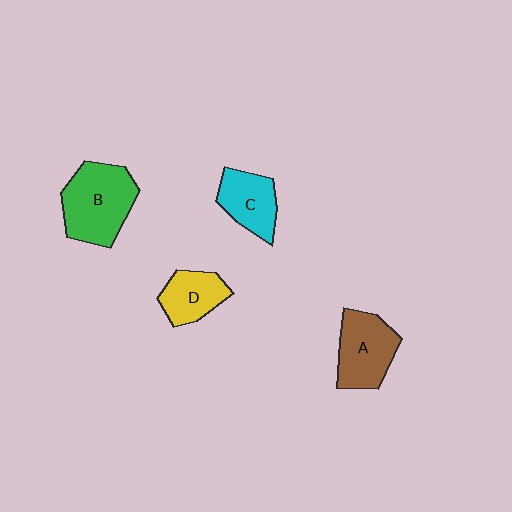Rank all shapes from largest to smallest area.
From largest to smallest: B (green), A (brown), C (cyan), D (yellow).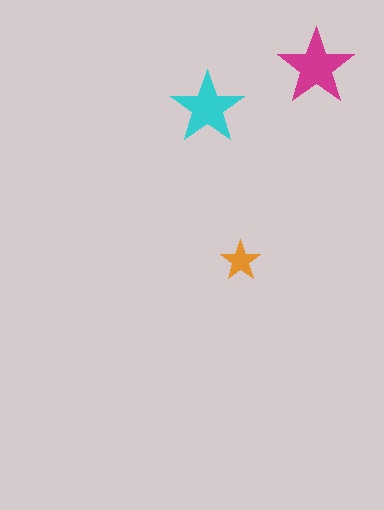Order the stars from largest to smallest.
the magenta one, the cyan one, the orange one.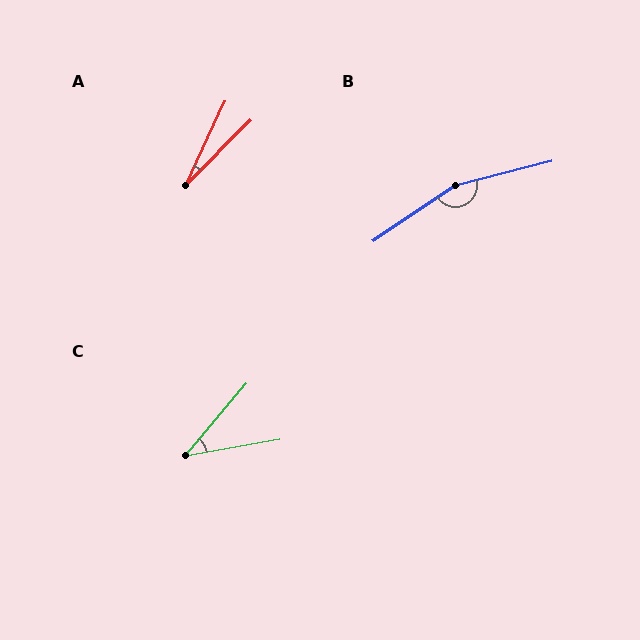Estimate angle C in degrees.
Approximately 40 degrees.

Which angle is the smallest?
A, at approximately 20 degrees.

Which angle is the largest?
B, at approximately 160 degrees.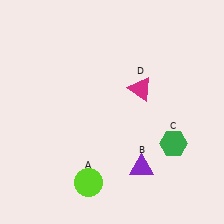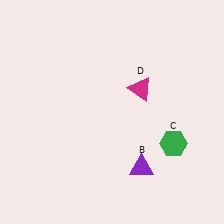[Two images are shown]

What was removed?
The lime circle (A) was removed in Image 2.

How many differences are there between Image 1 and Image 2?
There is 1 difference between the two images.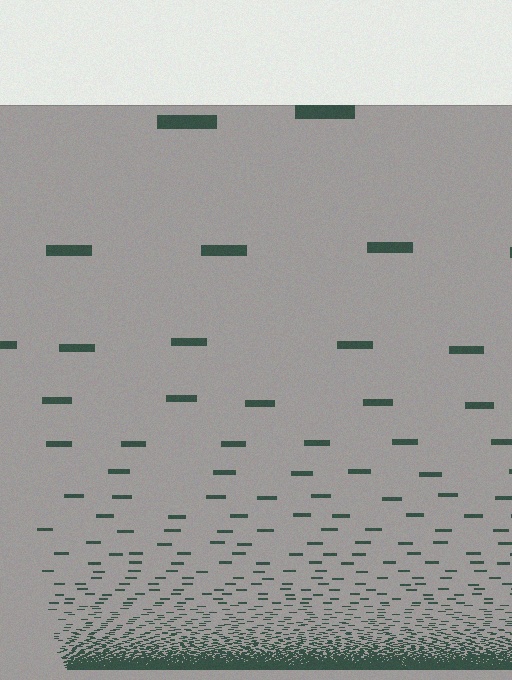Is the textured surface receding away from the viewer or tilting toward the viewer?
The surface appears to tilt toward the viewer. Texture elements get larger and sparser toward the top.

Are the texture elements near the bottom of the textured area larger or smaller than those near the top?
Smaller. The gradient is inverted — elements near the bottom are smaller and denser.